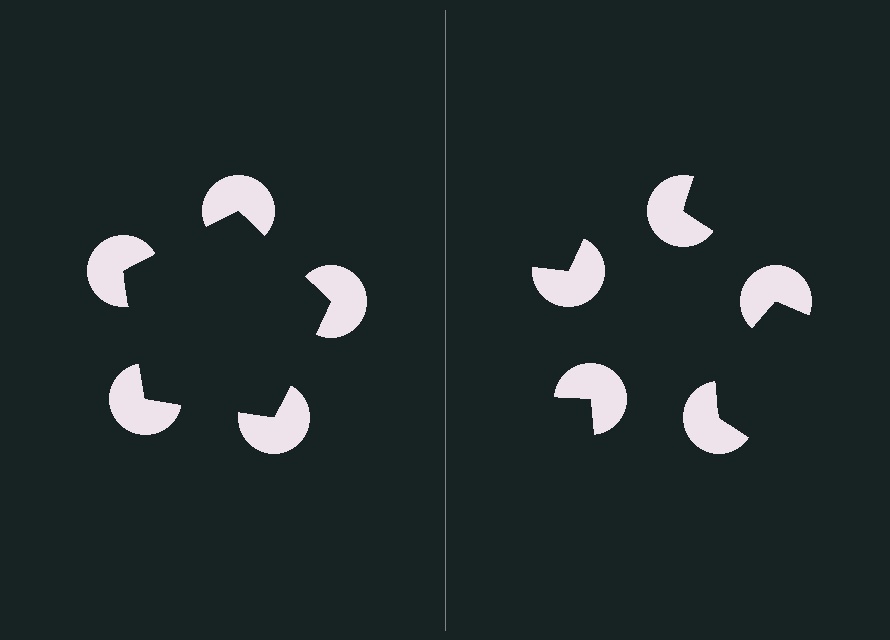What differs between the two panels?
The pac-man discs are positioned identically on both sides; only the wedge orientations differ. On the left they align to a pentagon; on the right they are misaligned.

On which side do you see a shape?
An illusory pentagon appears on the left side. On the right side the wedge cuts are rotated, so no coherent shape forms.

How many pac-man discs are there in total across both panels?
10 — 5 on each side.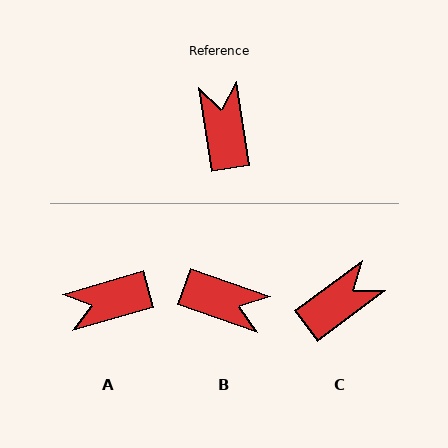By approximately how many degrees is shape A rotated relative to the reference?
Approximately 97 degrees counter-clockwise.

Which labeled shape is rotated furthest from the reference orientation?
B, about 119 degrees away.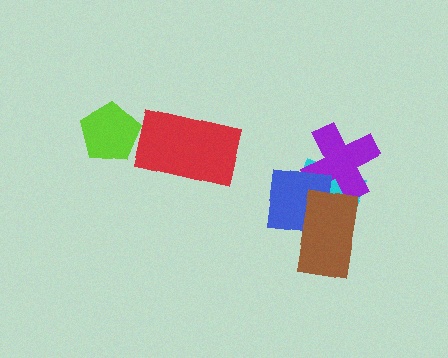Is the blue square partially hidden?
Yes, it is partially covered by another shape.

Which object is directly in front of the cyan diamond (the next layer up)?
The purple cross is directly in front of the cyan diamond.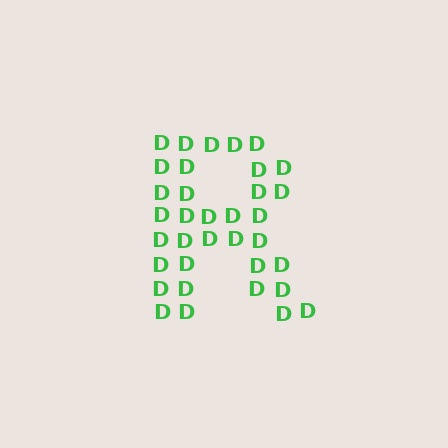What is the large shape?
The large shape is the letter R.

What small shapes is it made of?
It is made of small letter D's.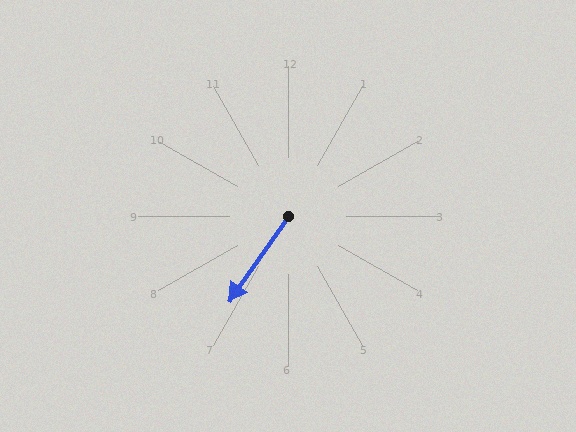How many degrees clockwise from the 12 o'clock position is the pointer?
Approximately 215 degrees.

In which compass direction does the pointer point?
Southwest.